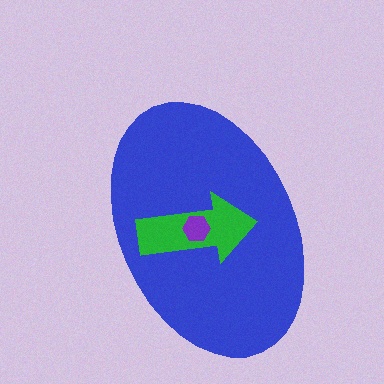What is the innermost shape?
The purple hexagon.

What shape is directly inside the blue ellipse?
The green arrow.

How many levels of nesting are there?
3.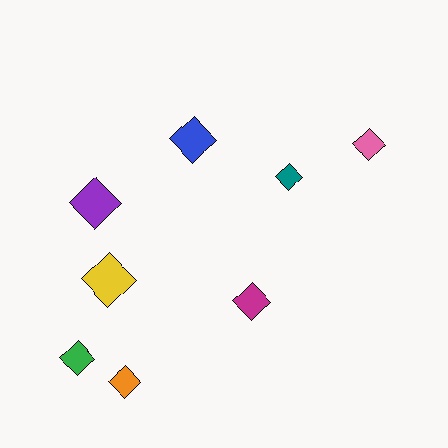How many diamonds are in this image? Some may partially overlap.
There are 8 diamonds.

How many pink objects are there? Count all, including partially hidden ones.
There is 1 pink object.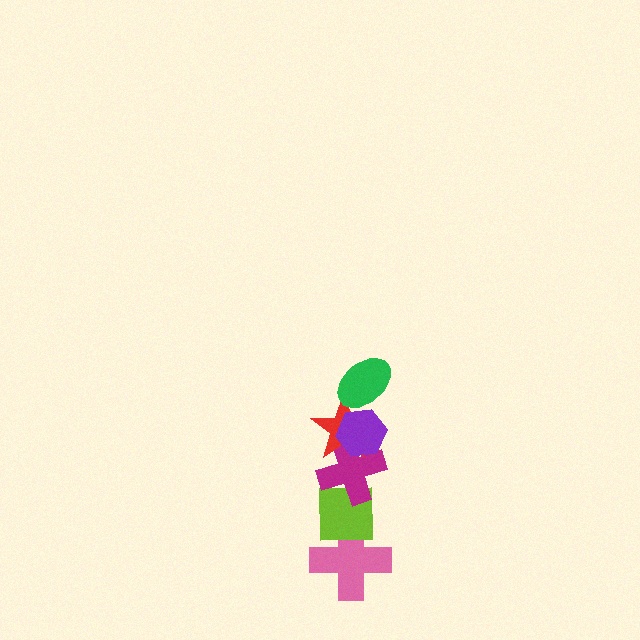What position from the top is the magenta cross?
The magenta cross is 4th from the top.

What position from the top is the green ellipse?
The green ellipse is 1st from the top.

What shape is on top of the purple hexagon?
The green ellipse is on top of the purple hexagon.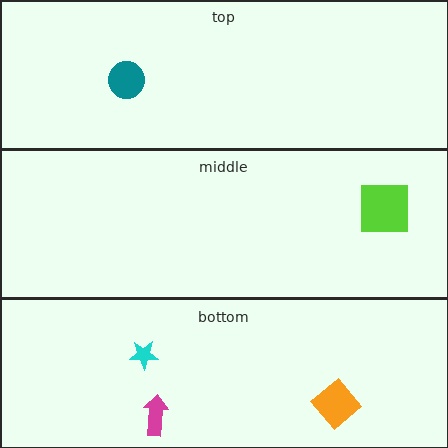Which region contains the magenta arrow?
The bottom region.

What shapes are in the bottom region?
The magenta arrow, the cyan star, the orange diamond.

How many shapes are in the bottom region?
3.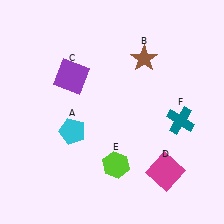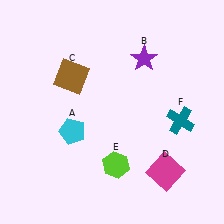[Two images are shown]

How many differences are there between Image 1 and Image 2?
There are 2 differences between the two images.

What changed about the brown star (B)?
In Image 1, B is brown. In Image 2, it changed to purple.